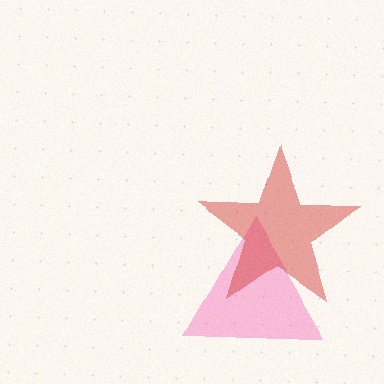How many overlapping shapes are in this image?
There are 2 overlapping shapes in the image.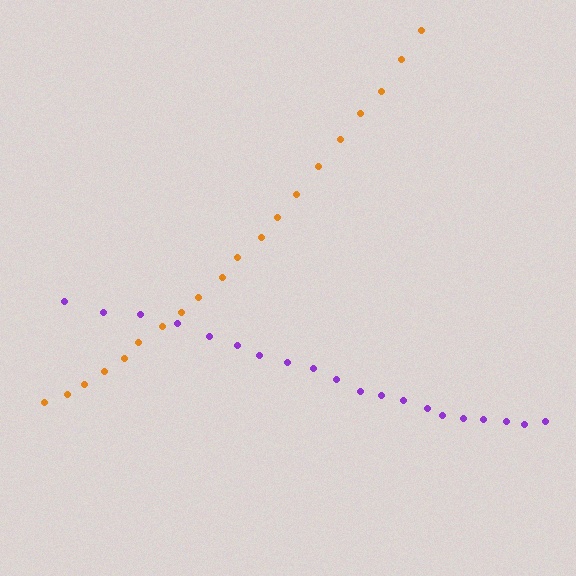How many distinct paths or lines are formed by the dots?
There are 2 distinct paths.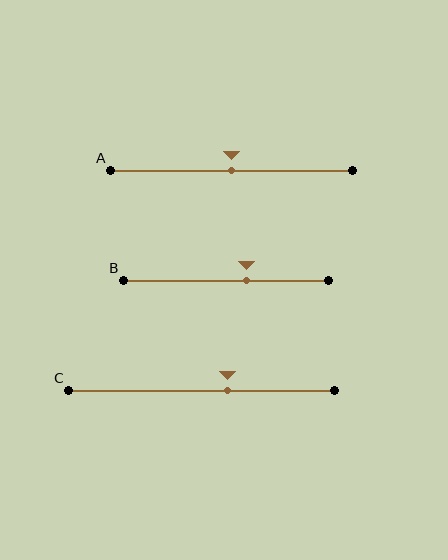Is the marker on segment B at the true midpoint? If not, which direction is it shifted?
No, the marker on segment B is shifted to the right by about 10% of the segment length.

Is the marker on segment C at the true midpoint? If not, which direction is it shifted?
No, the marker on segment C is shifted to the right by about 10% of the segment length.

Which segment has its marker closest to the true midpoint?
Segment A has its marker closest to the true midpoint.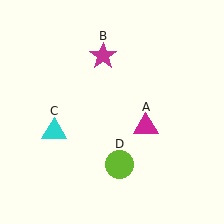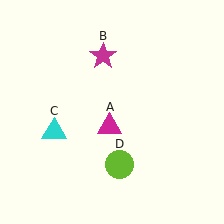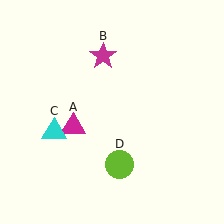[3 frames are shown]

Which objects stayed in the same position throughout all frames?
Magenta star (object B) and cyan triangle (object C) and lime circle (object D) remained stationary.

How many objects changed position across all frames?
1 object changed position: magenta triangle (object A).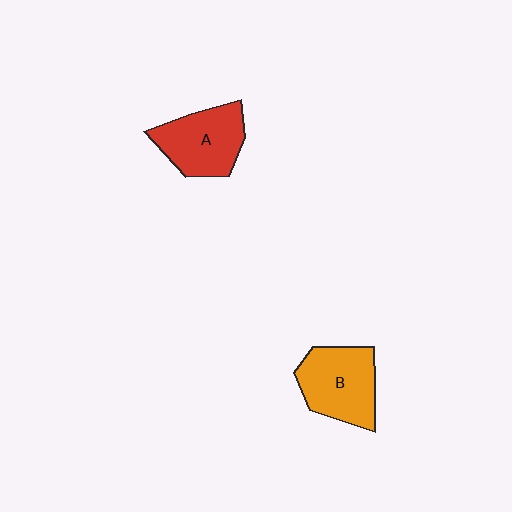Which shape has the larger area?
Shape B (orange).